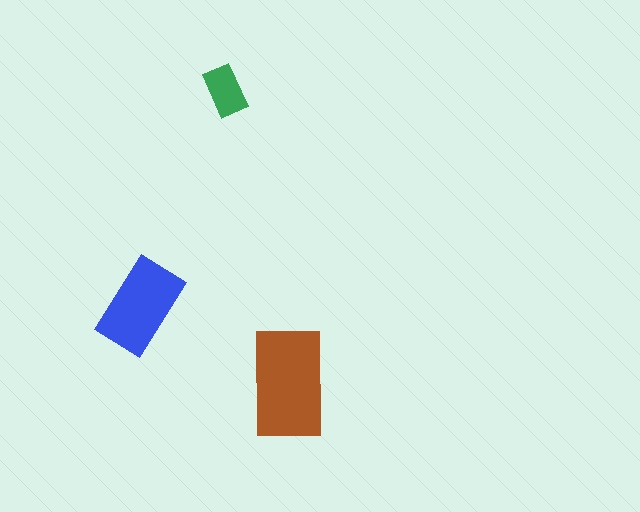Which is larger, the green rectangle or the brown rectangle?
The brown one.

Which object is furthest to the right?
The brown rectangle is rightmost.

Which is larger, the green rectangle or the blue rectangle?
The blue one.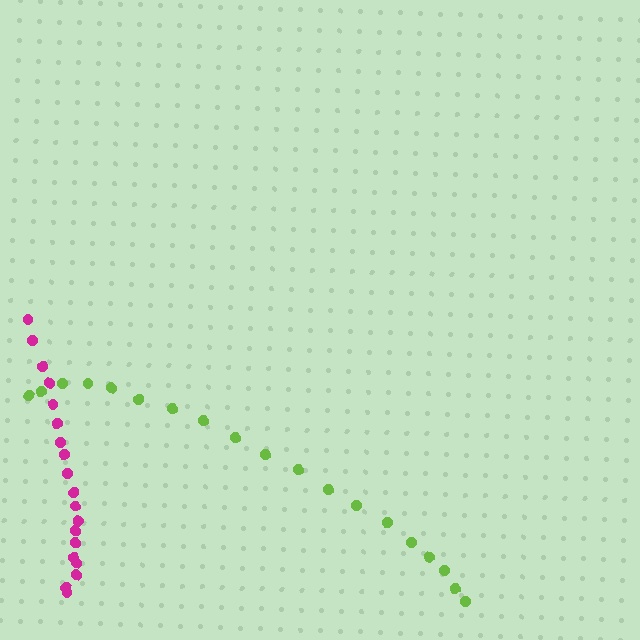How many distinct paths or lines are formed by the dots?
There are 2 distinct paths.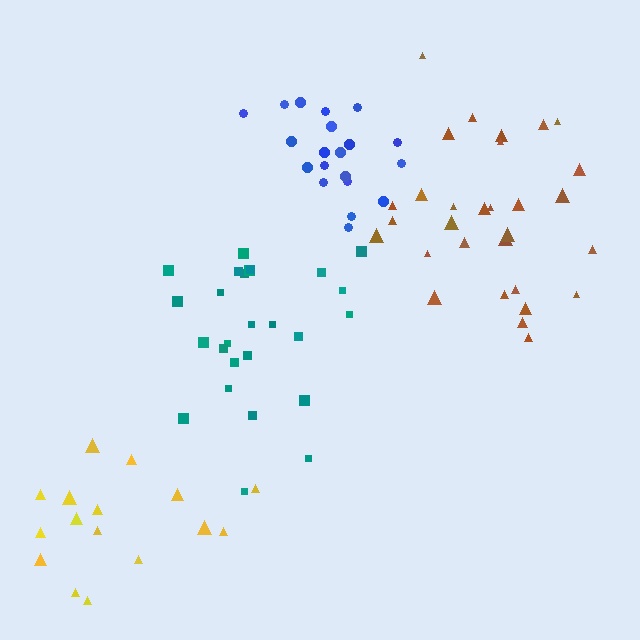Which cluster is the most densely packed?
Blue.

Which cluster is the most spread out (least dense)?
Yellow.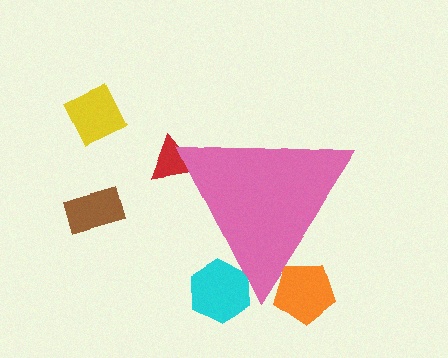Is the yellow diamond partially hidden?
No, the yellow diamond is fully visible.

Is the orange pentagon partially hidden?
Yes, the orange pentagon is partially hidden behind the pink triangle.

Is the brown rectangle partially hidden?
No, the brown rectangle is fully visible.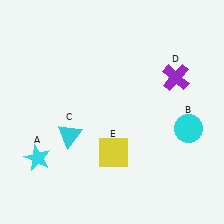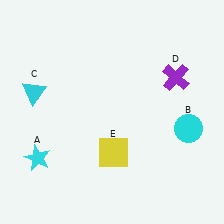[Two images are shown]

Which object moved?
The cyan triangle (C) moved up.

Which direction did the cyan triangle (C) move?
The cyan triangle (C) moved up.